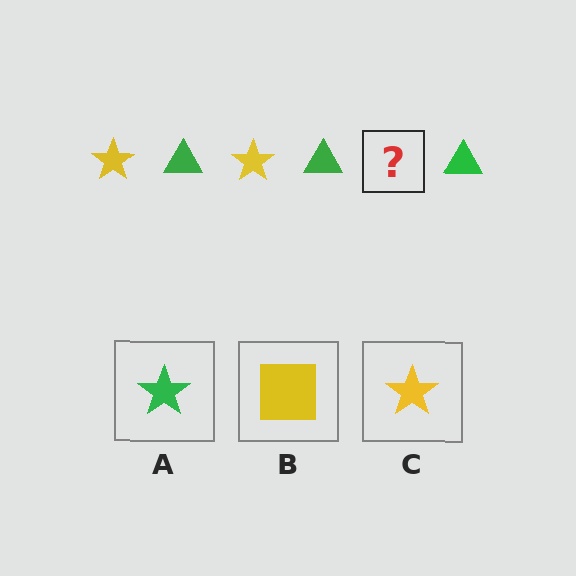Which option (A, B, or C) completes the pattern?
C.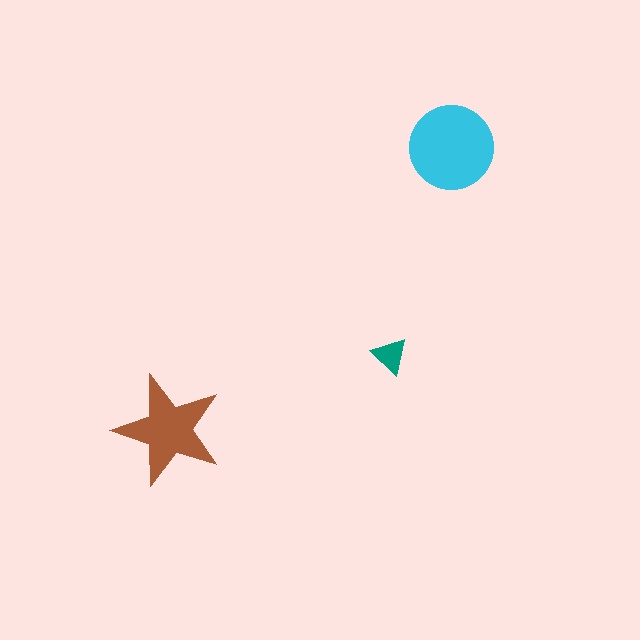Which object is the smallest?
The teal triangle.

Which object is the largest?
The cyan circle.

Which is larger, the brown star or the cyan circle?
The cyan circle.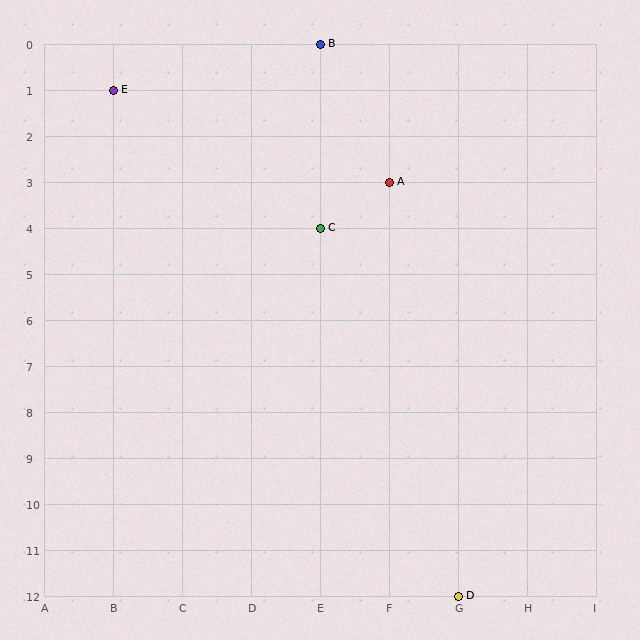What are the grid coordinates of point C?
Point C is at grid coordinates (E, 4).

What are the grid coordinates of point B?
Point B is at grid coordinates (E, 0).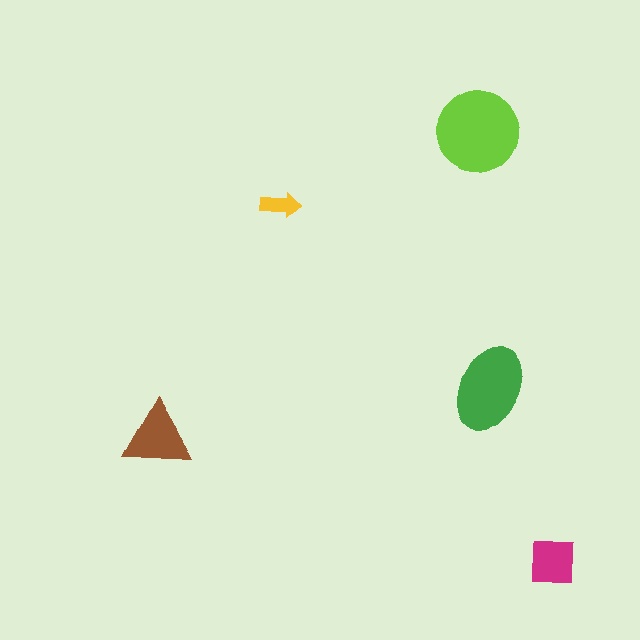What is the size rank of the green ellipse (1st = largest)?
2nd.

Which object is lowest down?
The magenta square is bottommost.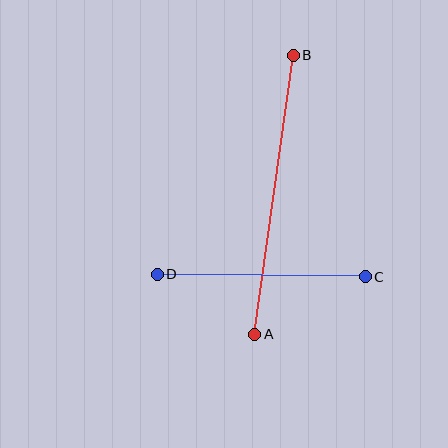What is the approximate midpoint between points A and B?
The midpoint is at approximately (274, 195) pixels.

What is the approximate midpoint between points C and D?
The midpoint is at approximately (261, 275) pixels.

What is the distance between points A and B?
The distance is approximately 282 pixels.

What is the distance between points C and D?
The distance is approximately 208 pixels.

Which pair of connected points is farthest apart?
Points A and B are farthest apart.